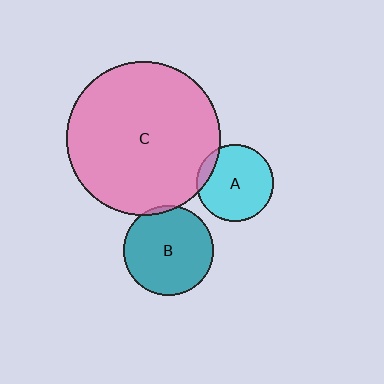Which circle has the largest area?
Circle C (pink).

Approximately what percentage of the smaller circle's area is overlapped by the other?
Approximately 10%.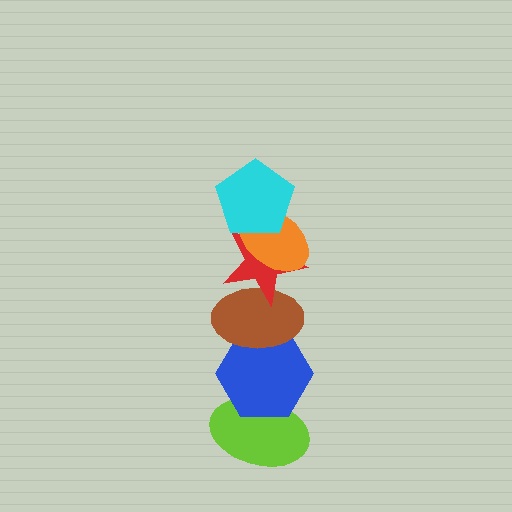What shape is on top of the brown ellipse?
The red star is on top of the brown ellipse.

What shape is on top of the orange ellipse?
The cyan pentagon is on top of the orange ellipse.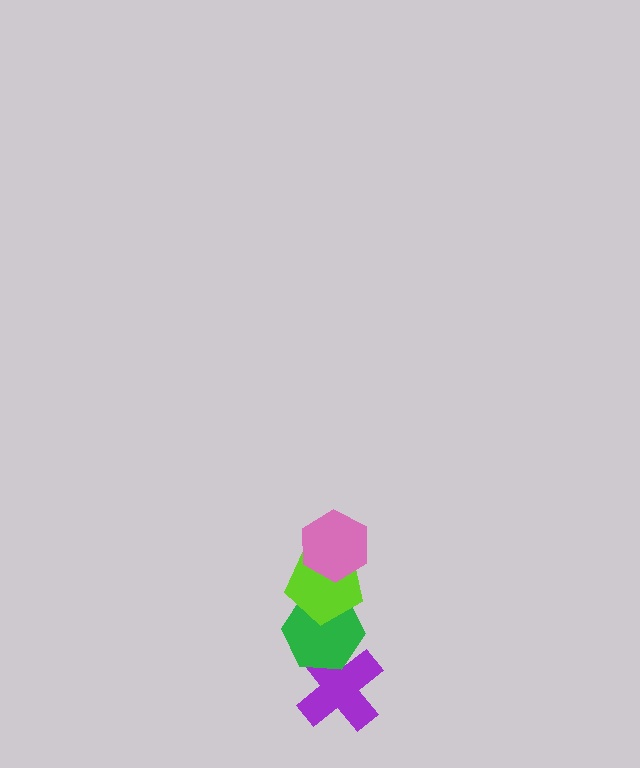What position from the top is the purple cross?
The purple cross is 4th from the top.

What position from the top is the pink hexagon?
The pink hexagon is 1st from the top.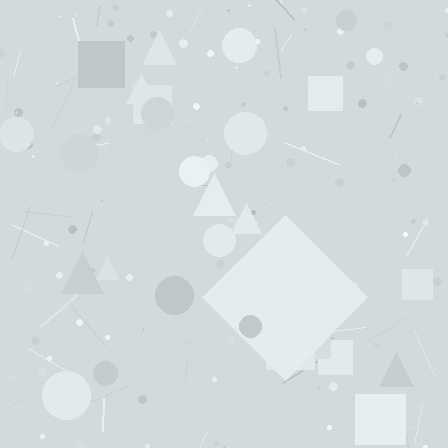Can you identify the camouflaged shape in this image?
The camouflaged shape is a diamond.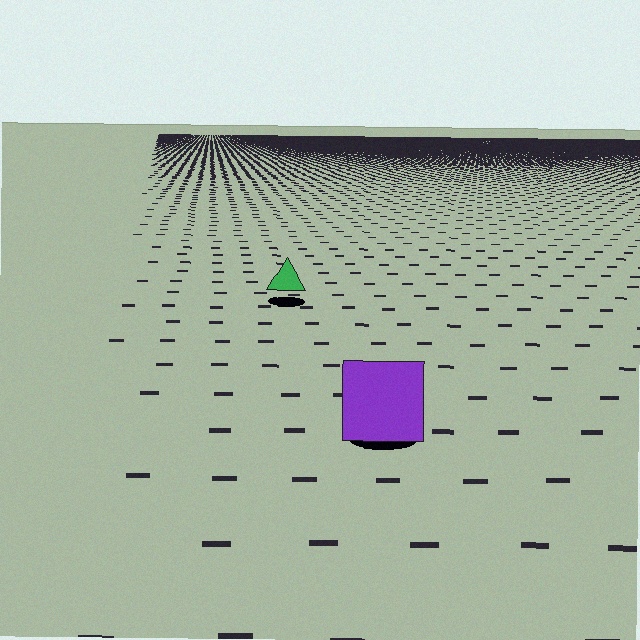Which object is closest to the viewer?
The purple square is closest. The texture marks near it are larger and more spread out.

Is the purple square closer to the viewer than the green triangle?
Yes. The purple square is closer — you can tell from the texture gradient: the ground texture is coarser near it.